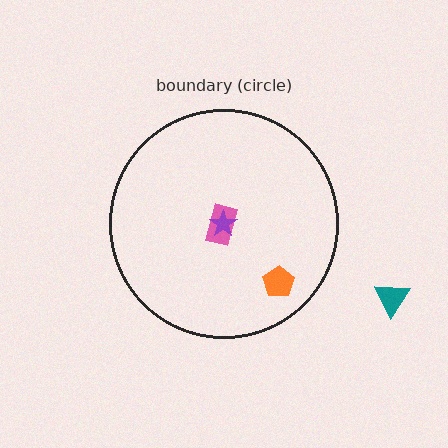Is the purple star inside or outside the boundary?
Inside.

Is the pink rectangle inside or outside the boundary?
Inside.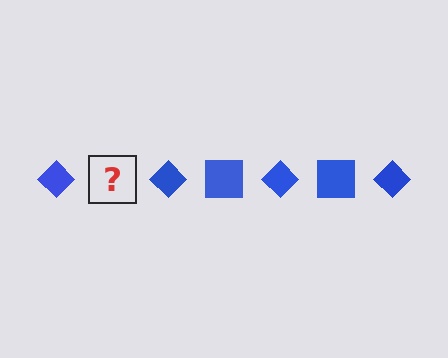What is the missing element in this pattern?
The missing element is a blue square.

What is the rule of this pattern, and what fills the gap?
The rule is that the pattern cycles through diamond, square shapes in blue. The gap should be filled with a blue square.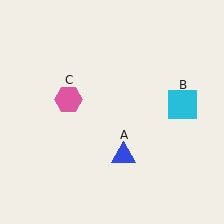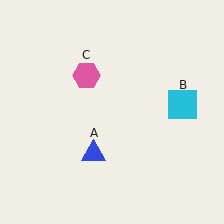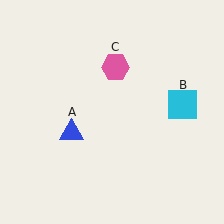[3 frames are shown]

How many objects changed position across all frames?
2 objects changed position: blue triangle (object A), pink hexagon (object C).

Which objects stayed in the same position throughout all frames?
Cyan square (object B) remained stationary.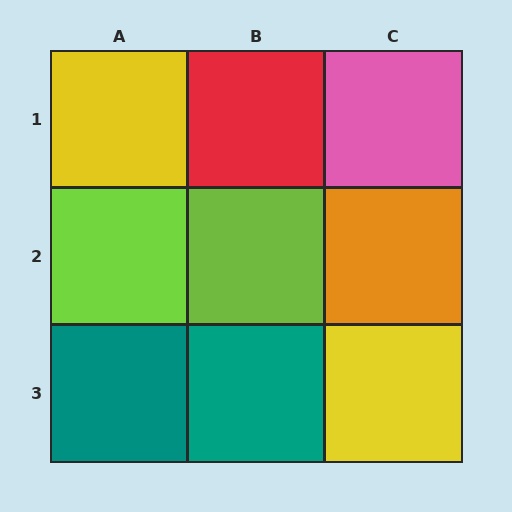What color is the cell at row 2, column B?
Lime.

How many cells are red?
1 cell is red.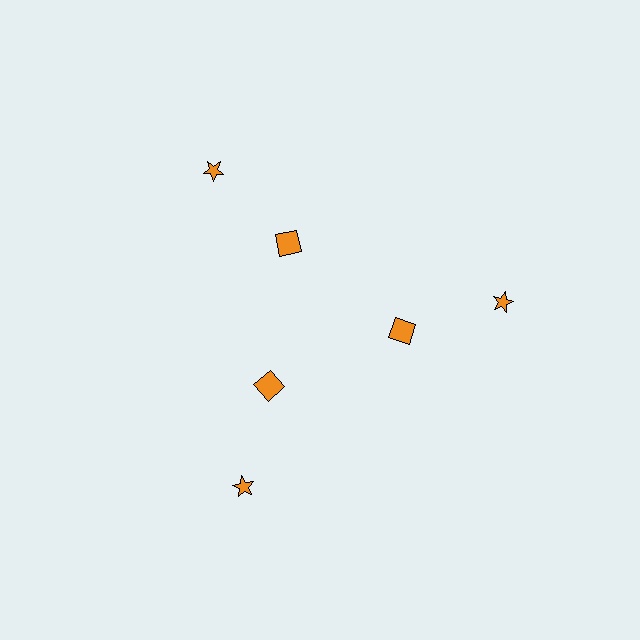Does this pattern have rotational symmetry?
Yes, this pattern has 3-fold rotational symmetry. It looks the same after rotating 120 degrees around the center.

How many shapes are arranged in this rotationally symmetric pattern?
There are 6 shapes, arranged in 3 groups of 2.